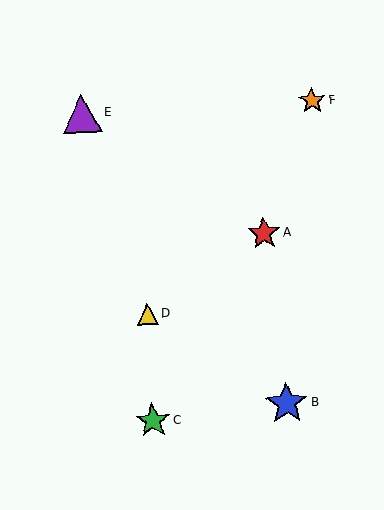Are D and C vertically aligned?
Yes, both are at x≈148.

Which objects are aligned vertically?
Objects C, D are aligned vertically.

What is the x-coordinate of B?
Object B is at x≈287.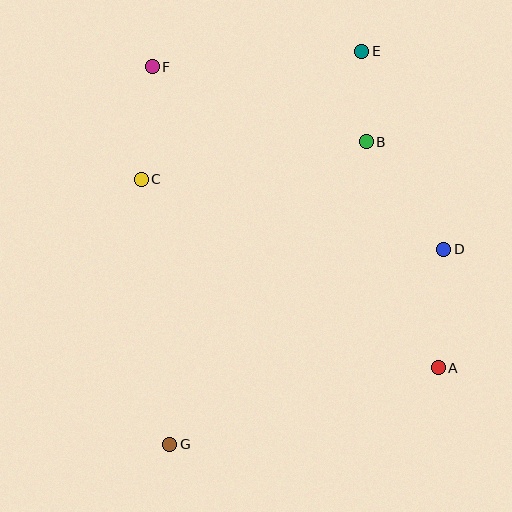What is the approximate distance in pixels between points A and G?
The distance between A and G is approximately 279 pixels.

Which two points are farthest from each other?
Points E and G are farthest from each other.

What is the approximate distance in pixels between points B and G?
The distance between B and G is approximately 361 pixels.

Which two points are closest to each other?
Points B and E are closest to each other.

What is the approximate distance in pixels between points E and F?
The distance between E and F is approximately 210 pixels.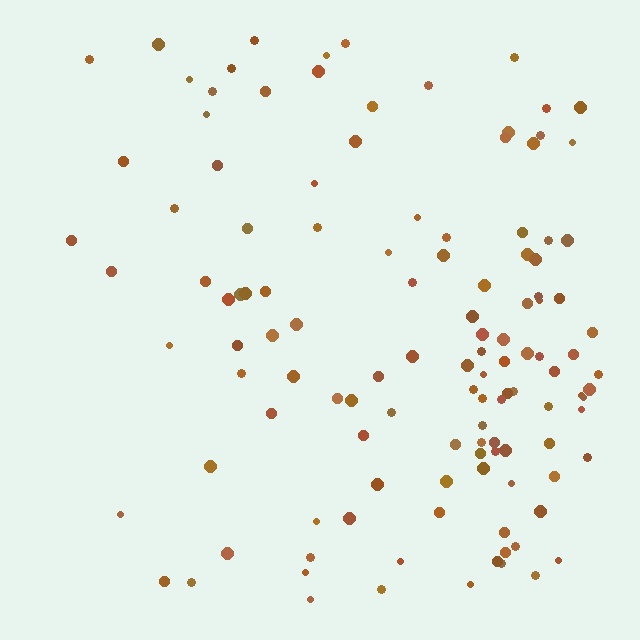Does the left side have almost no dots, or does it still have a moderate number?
Still a moderate number, just noticeably fewer than the right.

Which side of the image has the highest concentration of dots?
The right.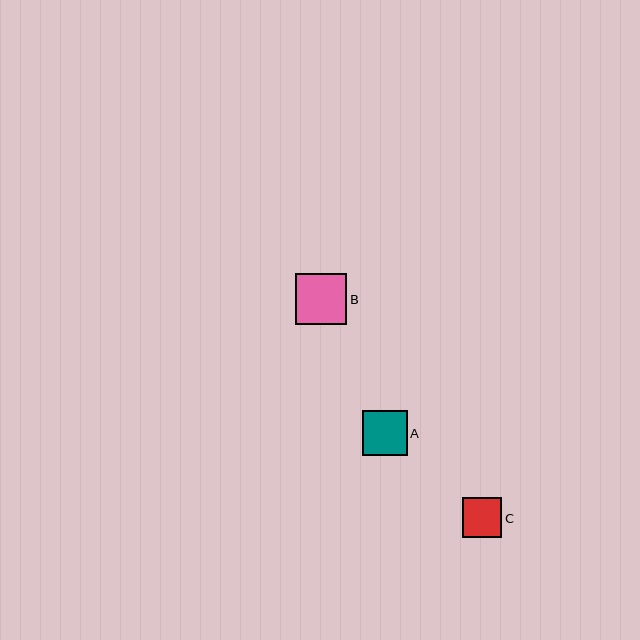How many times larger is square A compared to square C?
Square A is approximately 1.1 times the size of square C.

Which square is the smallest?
Square C is the smallest with a size of approximately 39 pixels.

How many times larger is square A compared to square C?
Square A is approximately 1.1 times the size of square C.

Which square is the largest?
Square B is the largest with a size of approximately 51 pixels.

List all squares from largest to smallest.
From largest to smallest: B, A, C.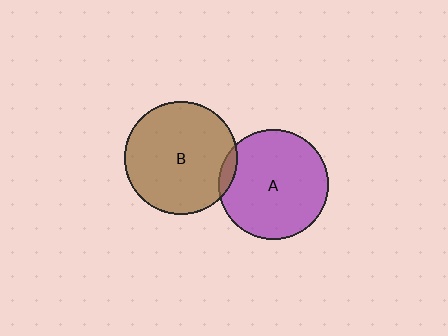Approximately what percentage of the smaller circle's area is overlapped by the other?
Approximately 5%.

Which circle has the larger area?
Circle B (brown).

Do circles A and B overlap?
Yes.